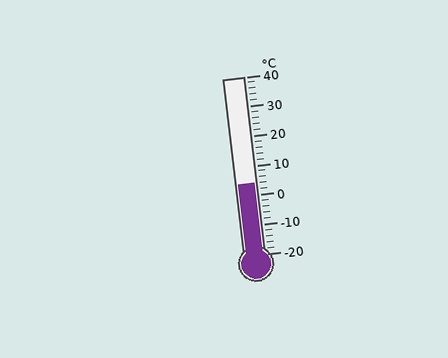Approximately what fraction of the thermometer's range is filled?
The thermometer is filled to approximately 40% of its range.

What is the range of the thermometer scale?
The thermometer scale ranges from -20°C to 40°C.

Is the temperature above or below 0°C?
The temperature is above 0°C.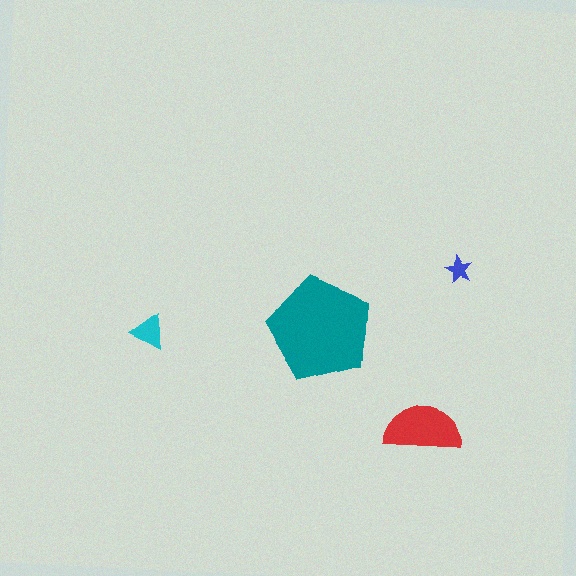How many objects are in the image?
There are 4 objects in the image.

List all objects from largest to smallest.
The teal pentagon, the red semicircle, the cyan triangle, the blue star.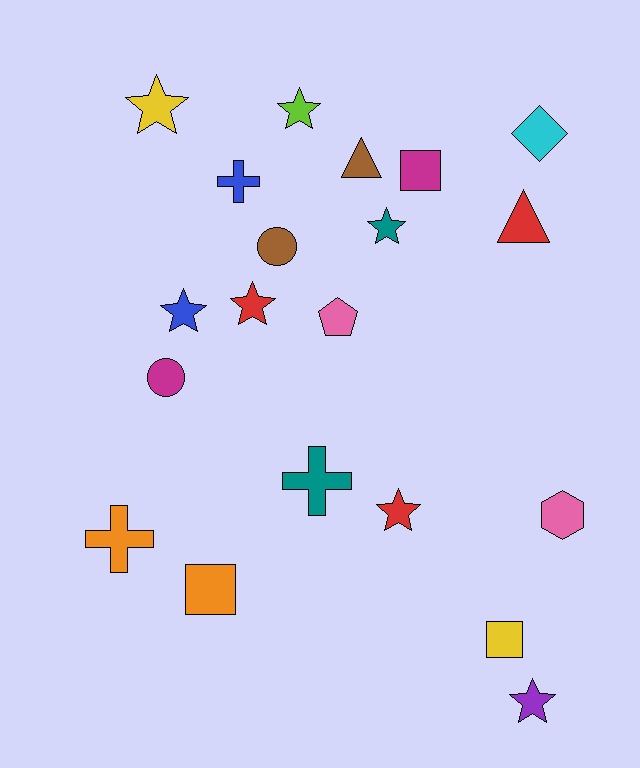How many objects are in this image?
There are 20 objects.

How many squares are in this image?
There are 3 squares.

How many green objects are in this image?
There are no green objects.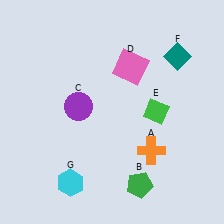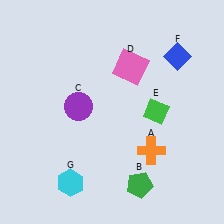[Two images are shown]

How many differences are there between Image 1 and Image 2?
There is 1 difference between the two images.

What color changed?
The diamond (F) changed from teal in Image 1 to blue in Image 2.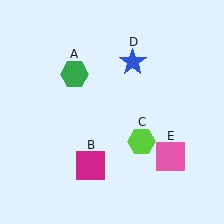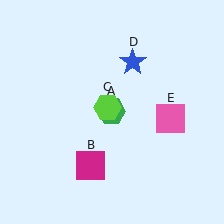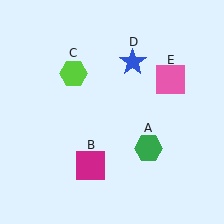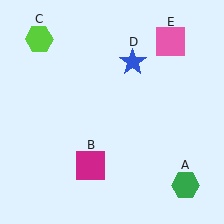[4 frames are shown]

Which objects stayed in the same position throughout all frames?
Magenta square (object B) and blue star (object D) remained stationary.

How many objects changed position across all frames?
3 objects changed position: green hexagon (object A), lime hexagon (object C), pink square (object E).